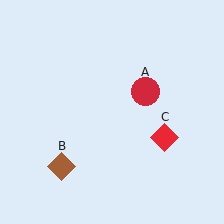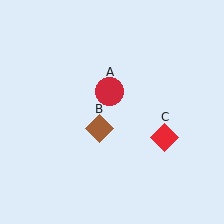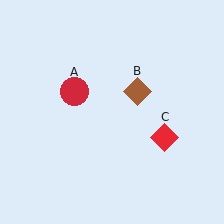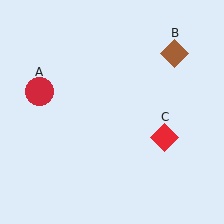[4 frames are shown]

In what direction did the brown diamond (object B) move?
The brown diamond (object B) moved up and to the right.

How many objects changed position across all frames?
2 objects changed position: red circle (object A), brown diamond (object B).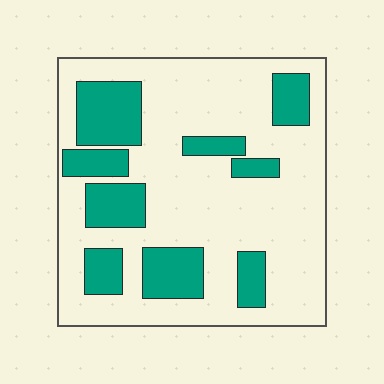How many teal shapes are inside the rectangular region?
9.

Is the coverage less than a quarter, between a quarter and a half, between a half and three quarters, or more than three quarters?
Between a quarter and a half.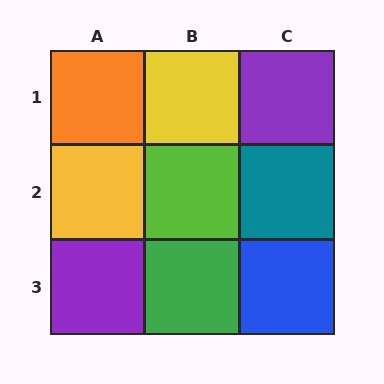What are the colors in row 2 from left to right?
Yellow, lime, teal.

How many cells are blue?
1 cell is blue.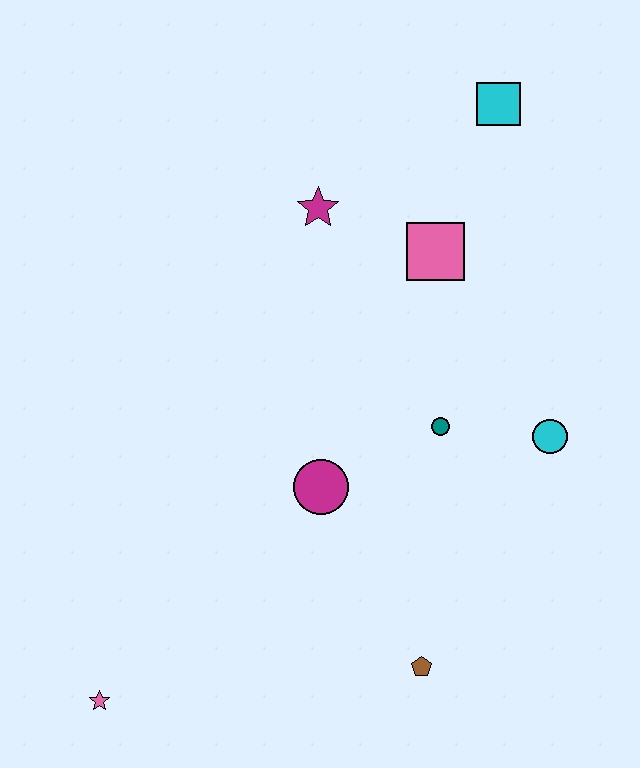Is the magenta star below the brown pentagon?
No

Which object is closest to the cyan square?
The pink square is closest to the cyan square.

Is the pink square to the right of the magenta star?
Yes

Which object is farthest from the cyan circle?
The pink star is farthest from the cyan circle.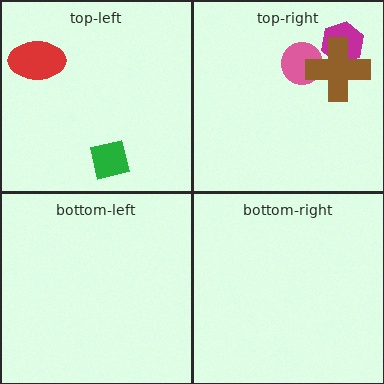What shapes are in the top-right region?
The pink circle, the magenta hexagon, the brown cross.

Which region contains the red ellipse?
The top-left region.